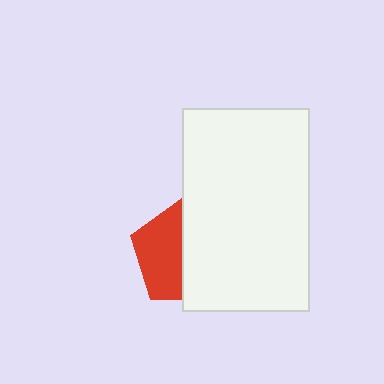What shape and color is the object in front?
The object in front is a white rectangle.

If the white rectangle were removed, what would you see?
You would see the complete red pentagon.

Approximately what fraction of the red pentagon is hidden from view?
Roughly 54% of the red pentagon is hidden behind the white rectangle.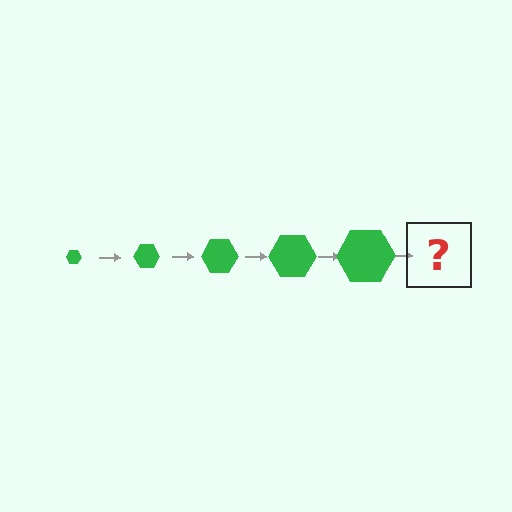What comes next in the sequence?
The next element should be a green hexagon, larger than the previous one.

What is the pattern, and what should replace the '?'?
The pattern is that the hexagon gets progressively larger each step. The '?' should be a green hexagon, larger than the previous one.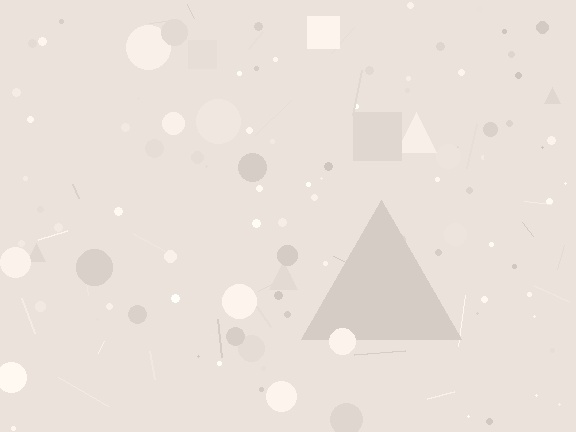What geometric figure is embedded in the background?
A triangle is embedded in the background.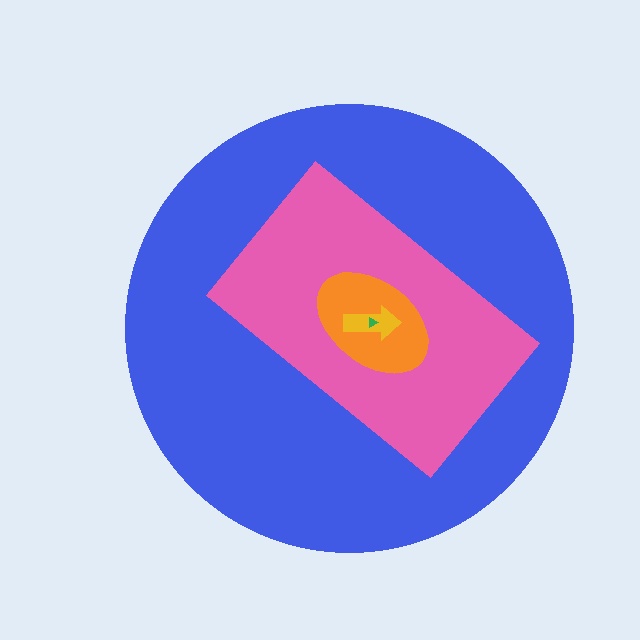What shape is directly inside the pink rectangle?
The orange ellipse.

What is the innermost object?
The green triangle.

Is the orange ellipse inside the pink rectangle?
Yes.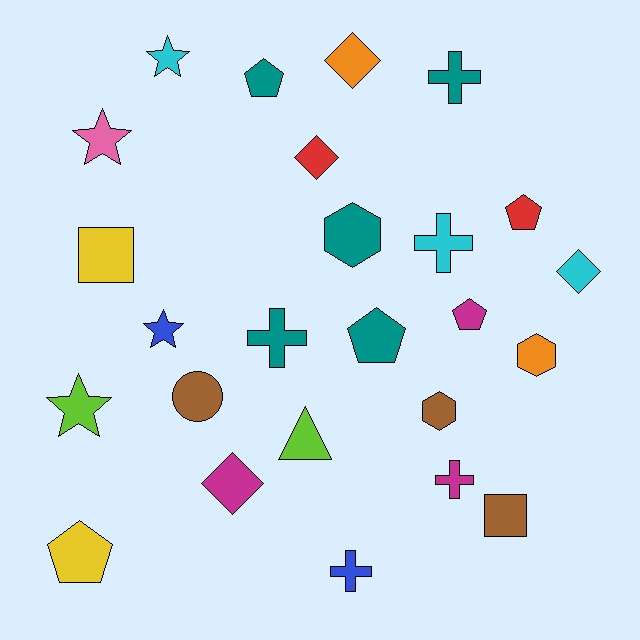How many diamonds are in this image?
There are 4 diamonds.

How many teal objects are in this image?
There are 5 teal objects.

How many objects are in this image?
There are 25 objects.